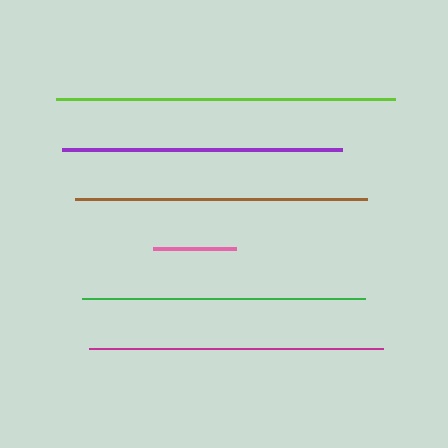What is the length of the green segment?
The green segment is approximately 283 pixels long.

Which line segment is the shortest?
The pink line is the shortest at approximately 83 pixels.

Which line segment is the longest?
The lime line is the longest at approximately 340 pixels.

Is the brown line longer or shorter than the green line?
The brown line is longer than the green line.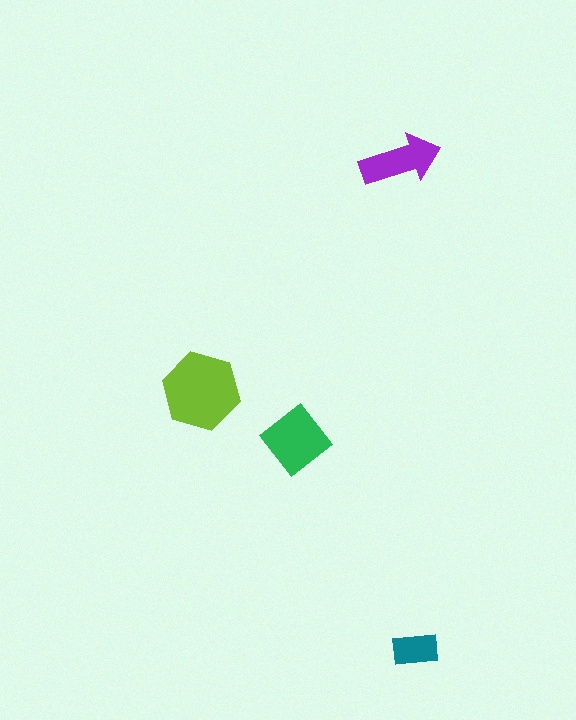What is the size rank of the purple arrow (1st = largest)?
3rd.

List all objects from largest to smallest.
The lime hexagon, the green diamond, the purple arrow, the teal rectangle.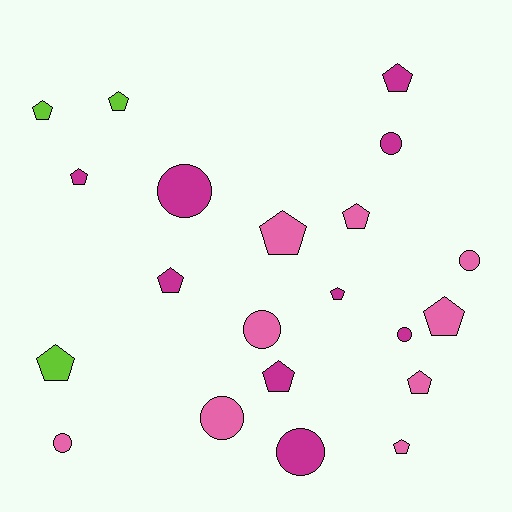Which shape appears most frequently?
Pentagon, with 13 objects.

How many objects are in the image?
There are 21 objects.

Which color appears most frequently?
Magenta, with 9 objects.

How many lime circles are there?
There are no lime circles.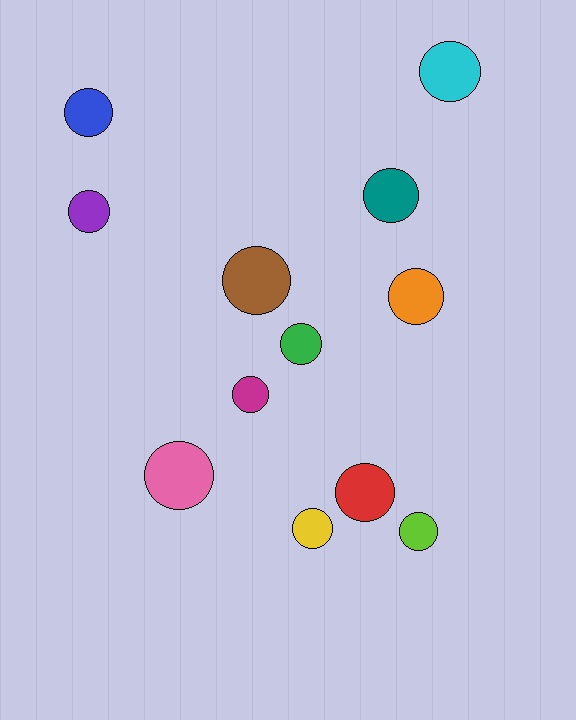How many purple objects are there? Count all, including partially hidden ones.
There is 1 purple object.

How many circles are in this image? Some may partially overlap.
There are 12 circles.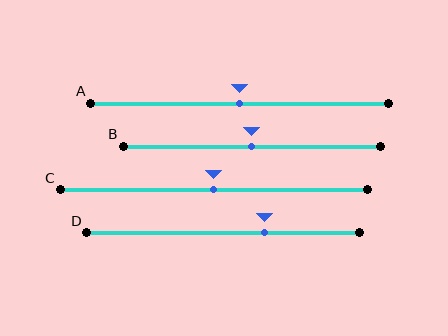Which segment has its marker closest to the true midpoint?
Segment A has its marker closest to the true midpoint.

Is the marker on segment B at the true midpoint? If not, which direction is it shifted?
Yes, the marker on segment B is at the true midpoint.